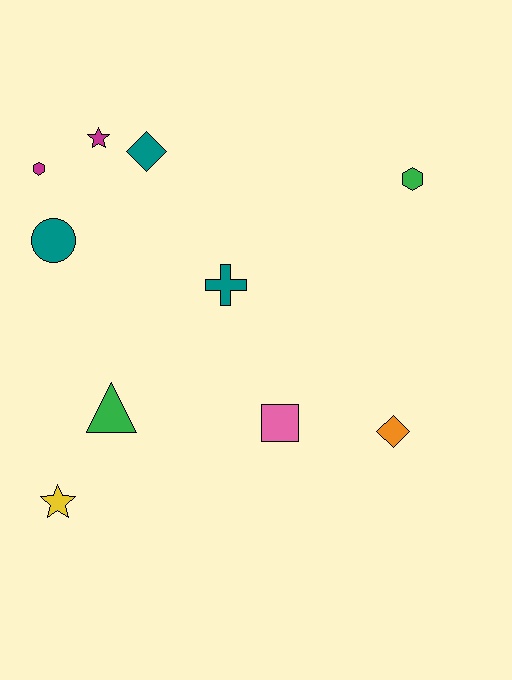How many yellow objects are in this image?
There is 1 yellow object.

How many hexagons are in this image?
There are 2 hexagons.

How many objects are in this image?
There are 10 objects.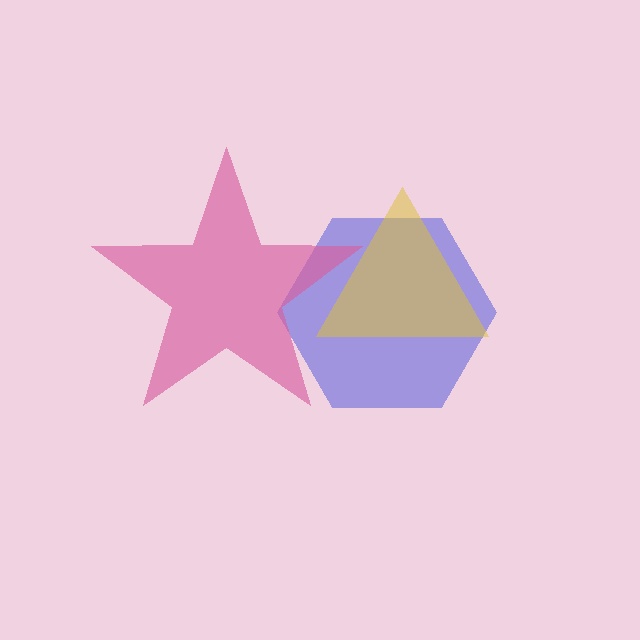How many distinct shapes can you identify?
There are 3 distinct shapes: a blue hexagon, a yellow triangle, a pink star.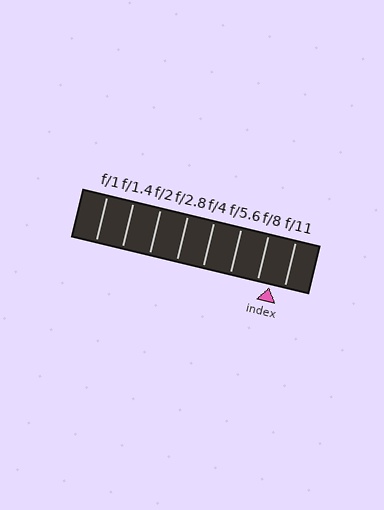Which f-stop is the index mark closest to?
The index mark is closest to f/8.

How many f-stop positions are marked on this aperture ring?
There are 8 f-stop positions marked.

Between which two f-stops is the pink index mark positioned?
The index mark is between f/8 and f/11.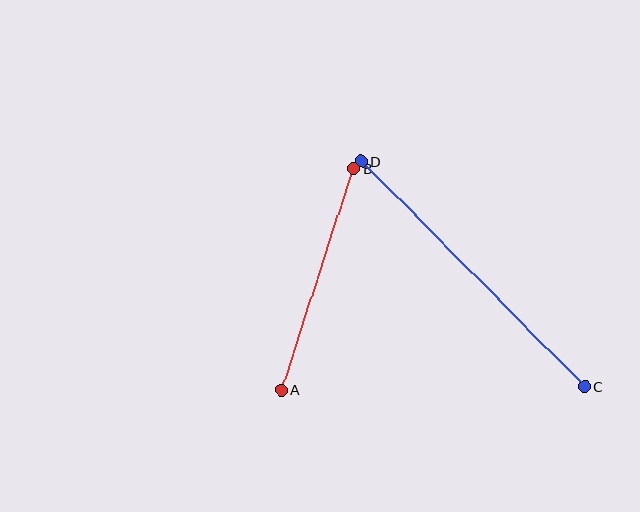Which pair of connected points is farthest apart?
Points C and D are farthest apart.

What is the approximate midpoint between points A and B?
The midpoint is at approximately (318, 279) pixels.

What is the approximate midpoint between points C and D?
The midpoint is at approximately (473, 274) pixels.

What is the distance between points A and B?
The distance is approximately 233 pixels.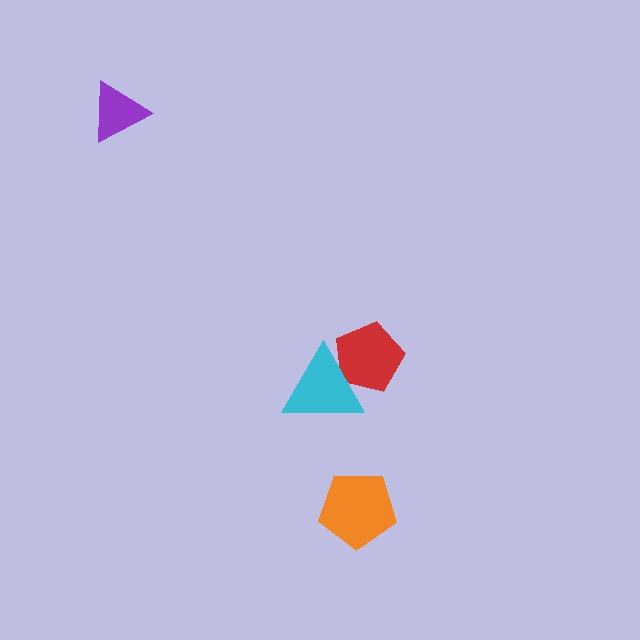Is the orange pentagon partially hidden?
No, no other shape covers it.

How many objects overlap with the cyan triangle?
1 object overlaps with the cyan triangle.